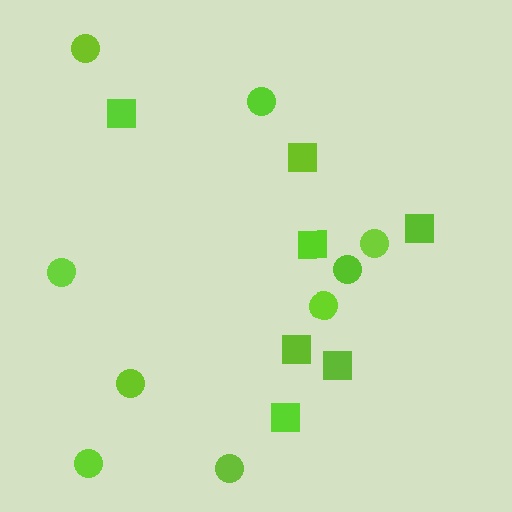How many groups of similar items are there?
There are 2 groups: one group of circles (9) and one group of squares (7).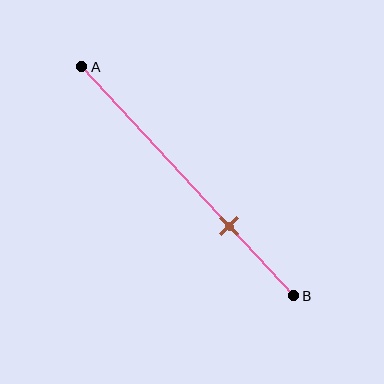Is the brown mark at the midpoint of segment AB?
No, the mark is at about 70% from A, not at the 50% midpoint.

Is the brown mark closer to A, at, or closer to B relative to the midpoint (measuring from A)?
The brown mark is closer to point B than the midpoint of segment AB.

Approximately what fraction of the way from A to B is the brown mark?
The brown mark is approximately 70% of the way from A to B.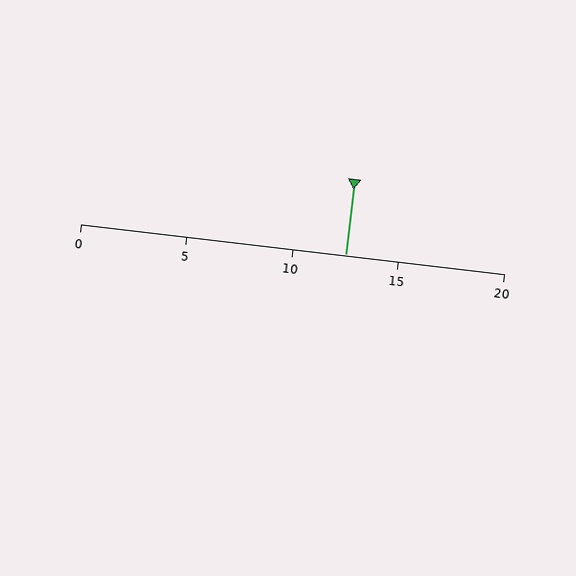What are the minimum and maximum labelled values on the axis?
The axis runs from 0 to 20.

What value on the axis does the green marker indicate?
The marker indicates approximately 12.5.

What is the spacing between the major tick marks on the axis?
The major ticks are spaced 5 apart.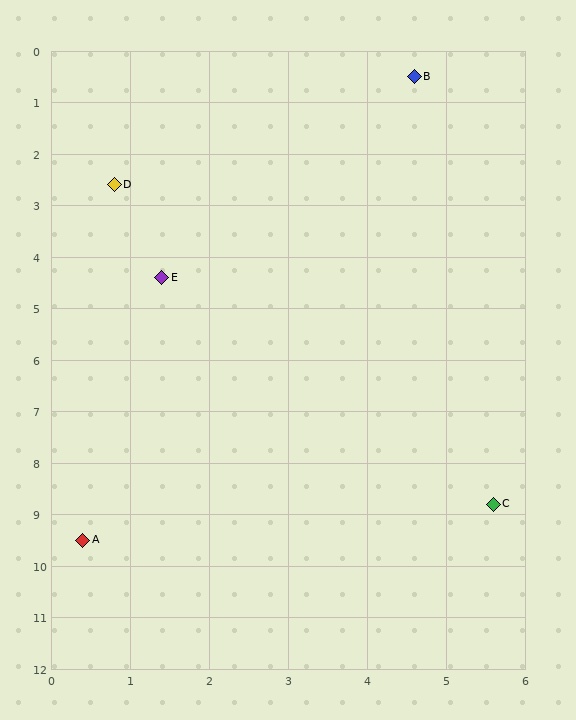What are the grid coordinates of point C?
Point C is at approximately (5.6, 8.8).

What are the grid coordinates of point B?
Point B is at approximately (4.6, 0.5).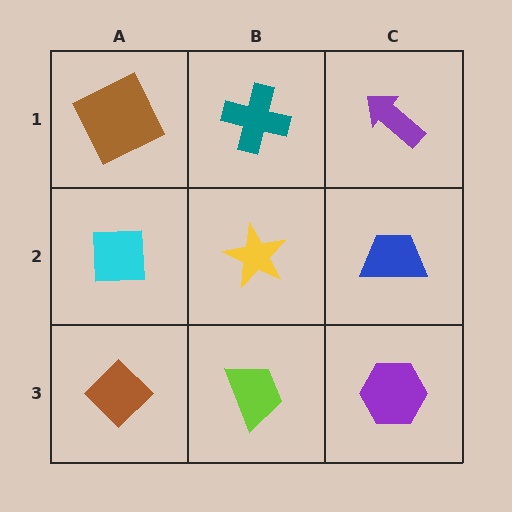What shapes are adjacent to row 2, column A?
A brown square (row 1, column A), a brown diamond (row 3, column A), a yellow star (row 2, column B).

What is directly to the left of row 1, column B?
A brown square.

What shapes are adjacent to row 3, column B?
A yellow star (row 2, column B), a brown diamond (row 3, column A), a purple hexagon (row 3, column C).